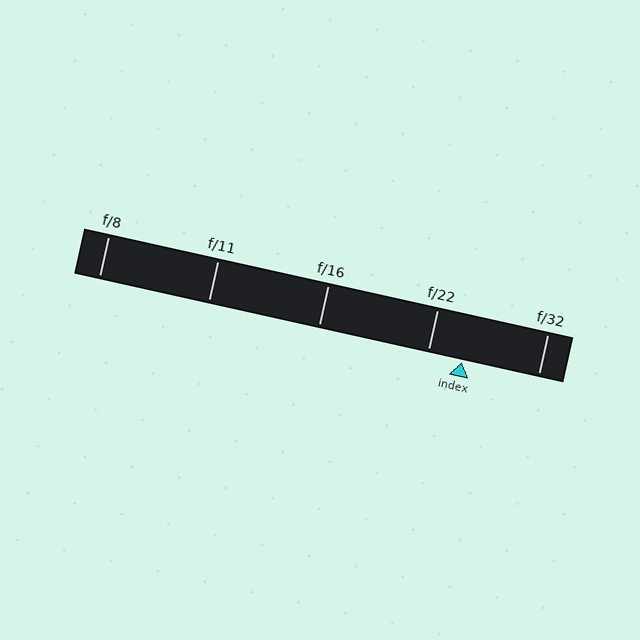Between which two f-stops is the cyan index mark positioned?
The index mark is between f/22 and f/32.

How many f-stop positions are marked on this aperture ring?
There are 5 f-stop positions marked.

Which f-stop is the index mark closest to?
The index mark is closest to f/22.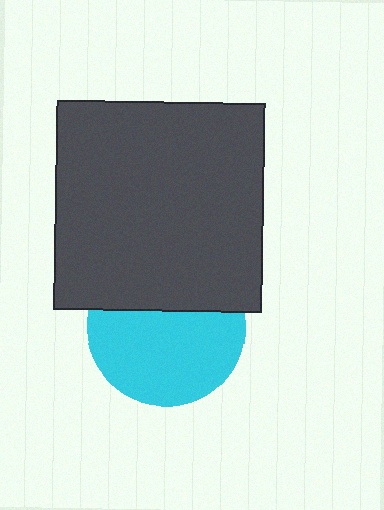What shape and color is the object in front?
The object in front is a dark gray square.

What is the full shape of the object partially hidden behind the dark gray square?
The partially hidden object is a cyan circle.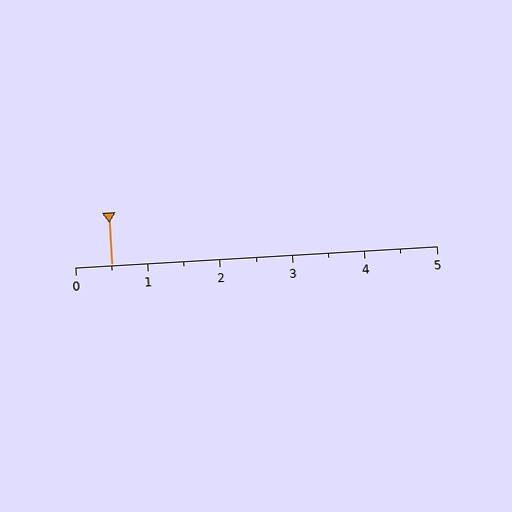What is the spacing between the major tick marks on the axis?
The major ticks are spaced 1 apart.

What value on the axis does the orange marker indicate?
The marker indicates approximately 0.5.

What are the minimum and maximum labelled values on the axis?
The axis runs from 0 to 5.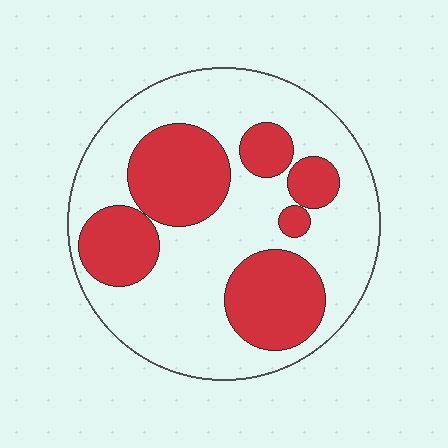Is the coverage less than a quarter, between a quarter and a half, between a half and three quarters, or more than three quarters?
Between a quarter and a half.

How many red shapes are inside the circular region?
6.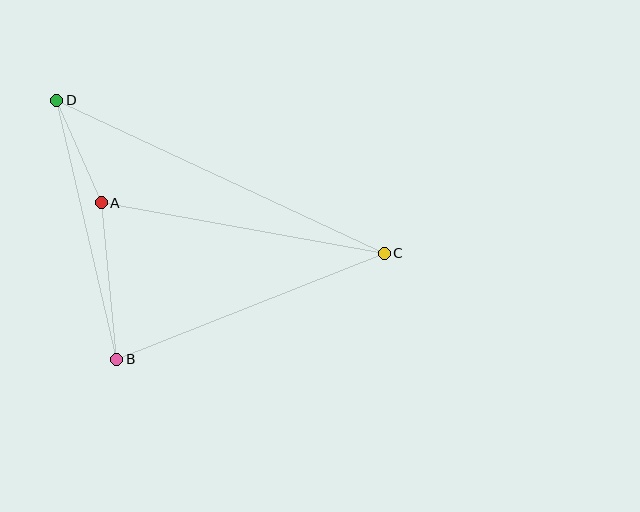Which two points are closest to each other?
Points A and D are closest to each other.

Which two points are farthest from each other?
Points C and D are farthest from each other.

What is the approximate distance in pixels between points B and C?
The distance between B and C is approximately 288 pixels.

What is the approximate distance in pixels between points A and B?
The distance between A and B is approximately 157 pixels.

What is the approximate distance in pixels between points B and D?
The distance between B and D is approximately 266 pixels.